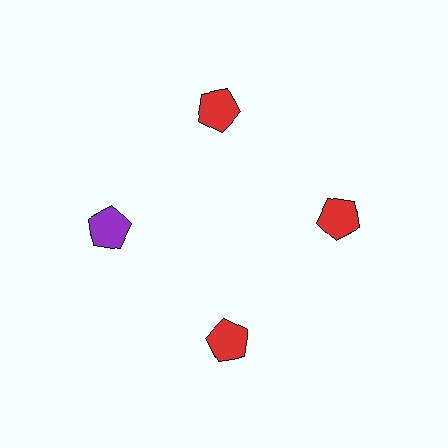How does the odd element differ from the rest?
It has a different color: purple instead of red.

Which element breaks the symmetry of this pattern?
The purple pentagon at roughly the 9 o'clock position breaks the symmetry. All other shapes are red pentagons.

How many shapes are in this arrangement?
There are 4 shapes arranged in a ring pattern.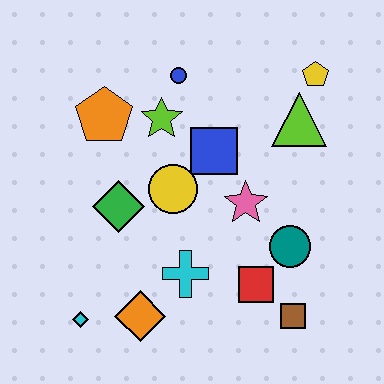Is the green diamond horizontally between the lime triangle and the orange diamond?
No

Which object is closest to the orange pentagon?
The lime star is closest to the orange pentagon.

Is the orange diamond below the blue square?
Yes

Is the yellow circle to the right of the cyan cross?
No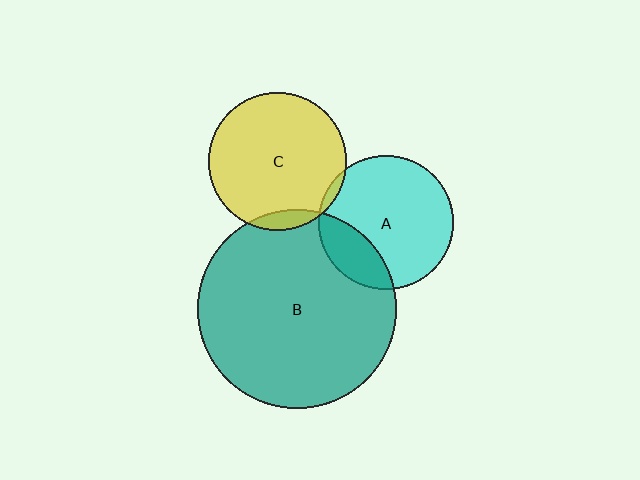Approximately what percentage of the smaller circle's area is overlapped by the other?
Approximately 5%.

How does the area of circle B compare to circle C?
Approximately 2.1 times.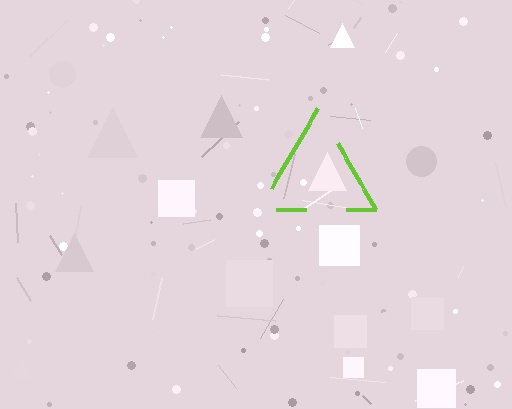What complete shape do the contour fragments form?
The contour fragments form a triangle.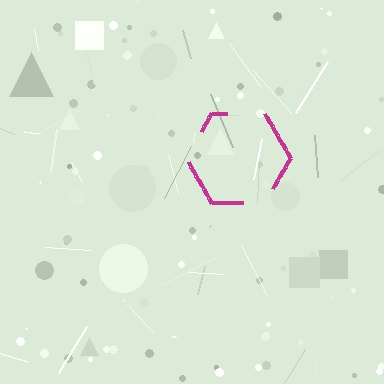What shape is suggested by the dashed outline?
The dashed outline suggests a hexagon.